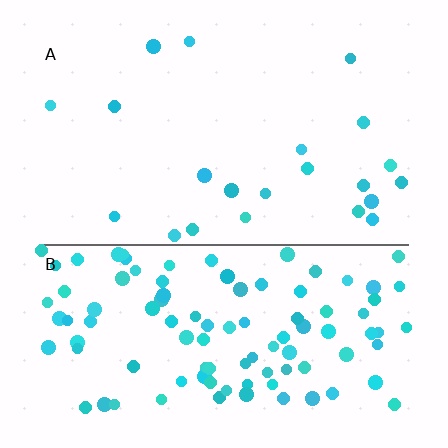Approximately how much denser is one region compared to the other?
Approximately 4.7× — region B over region A.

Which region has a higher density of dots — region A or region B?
B (the bottom).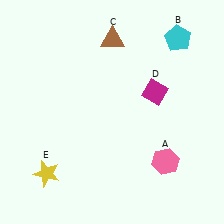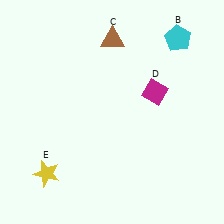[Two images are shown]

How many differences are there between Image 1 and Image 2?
There is 1 difference between the two images.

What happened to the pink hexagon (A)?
The pink hexagon (A) was removed in Image 2. It was in the bottom-right area of Image 1.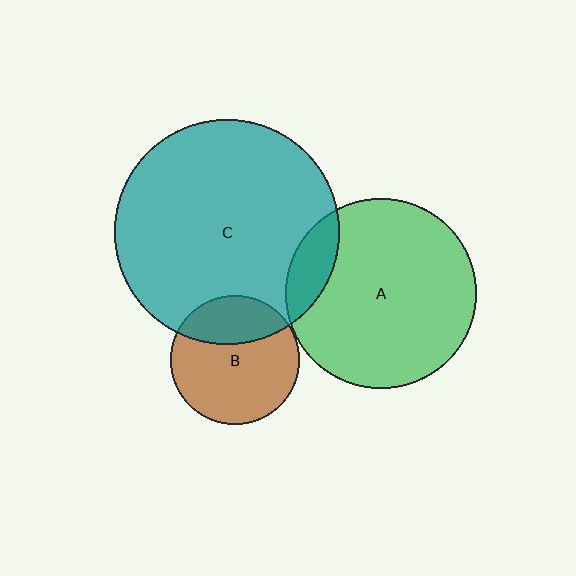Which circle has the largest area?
Circle C (teal).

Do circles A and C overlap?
Yes.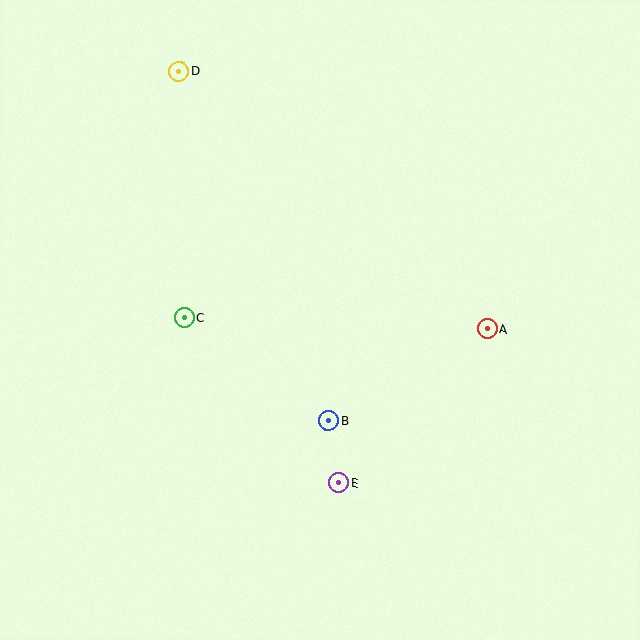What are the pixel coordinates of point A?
Point A is at (487, 329).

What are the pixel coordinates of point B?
Point B is at (329, 421).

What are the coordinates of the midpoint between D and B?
The midpoint between D and B is at (254, 246).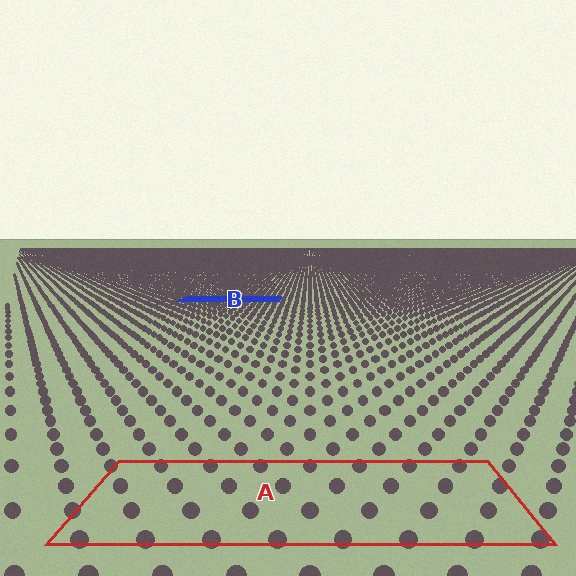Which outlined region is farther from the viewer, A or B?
Region B is farther from the viewer — the texture elements inside it appear smaller and more densely packed.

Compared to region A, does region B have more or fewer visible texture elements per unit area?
Region B has more texture elements per unit area — they are packed more densely because it is farther away.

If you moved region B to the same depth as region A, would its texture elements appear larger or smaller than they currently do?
They would appear larger. At a closer depth, the same texture elements are projected at a bigger on-screen size.